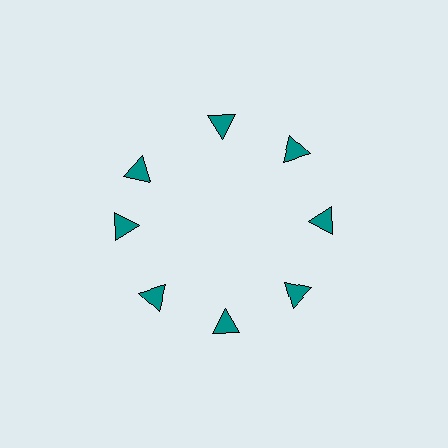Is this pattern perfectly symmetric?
No. The 8 teal triangles are arranged in a ring, but one element near the 10 o'clock position is rotated out of alignment along the ring, breaking the 8-fold rotational symmetry.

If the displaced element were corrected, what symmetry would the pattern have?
It would have 8-fold rotational symmetry — the pattern would map onto itself every 45 degrees.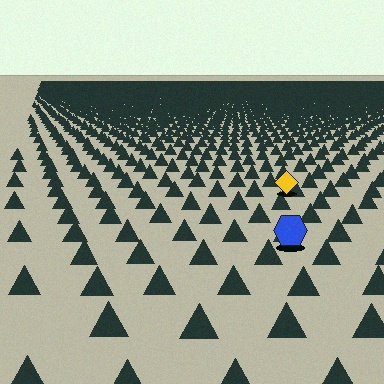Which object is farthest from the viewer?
The yellow diamond is farthest from the viewer. It appears smaller and the ground texture around it is denser.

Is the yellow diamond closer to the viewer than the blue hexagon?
No. The blue hexagon is closer — you can tell from the texture gradient: the ground texture is coarser near it.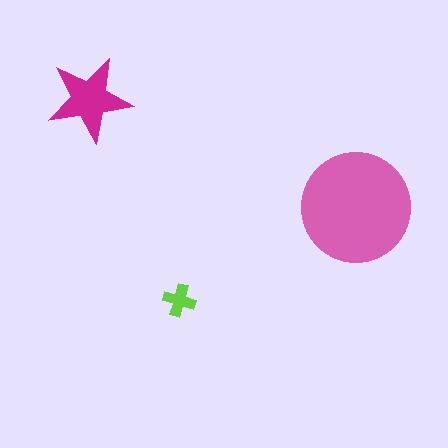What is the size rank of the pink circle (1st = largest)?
1st.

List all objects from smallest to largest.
The lime cross, the magenta star, the pink circle.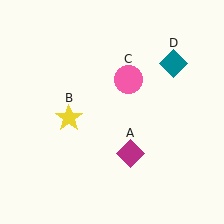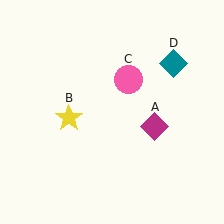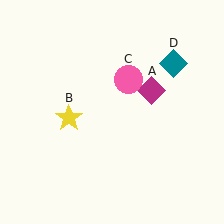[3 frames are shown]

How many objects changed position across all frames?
1 object changed position: magenta diamond (object A).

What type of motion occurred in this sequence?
The magenta diamond (object A) rotated counterclockwise around the center of the scene.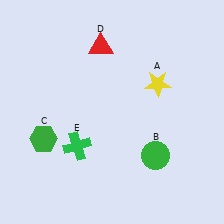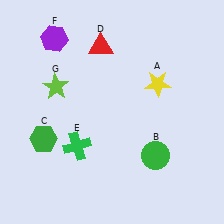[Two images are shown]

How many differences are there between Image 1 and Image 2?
There are 2 differences between the two images.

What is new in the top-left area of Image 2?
A lime star (G) was added in the top-left area of Image 2.